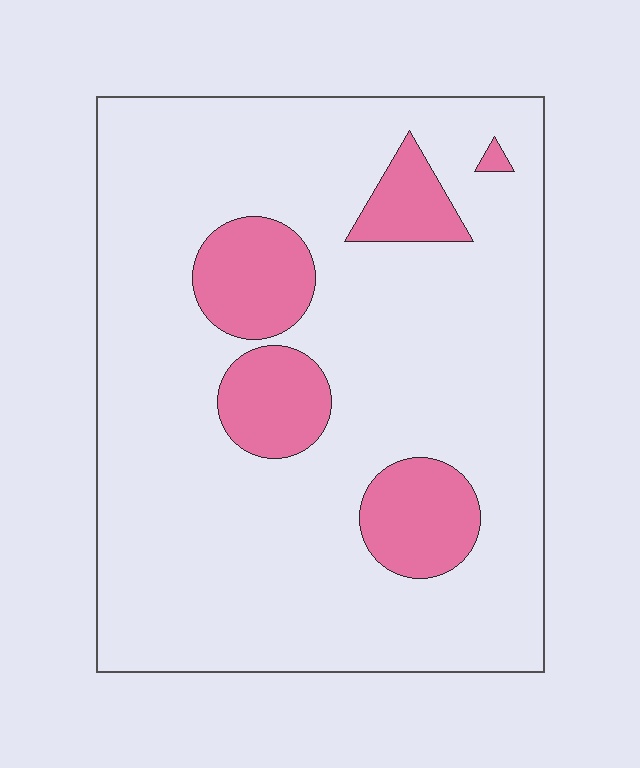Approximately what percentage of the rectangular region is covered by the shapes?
Approximately 15%.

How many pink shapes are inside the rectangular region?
5.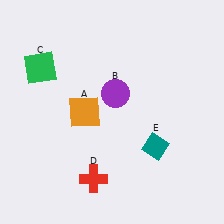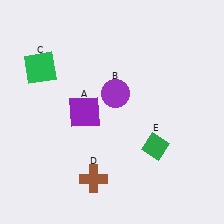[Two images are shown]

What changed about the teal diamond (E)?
In Image 1, E is teal. In Image 2, it changed to green.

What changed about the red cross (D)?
In Image 1, D is red. In Image 2, it changed to brown.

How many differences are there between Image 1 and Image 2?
There are 3 differences between the two images.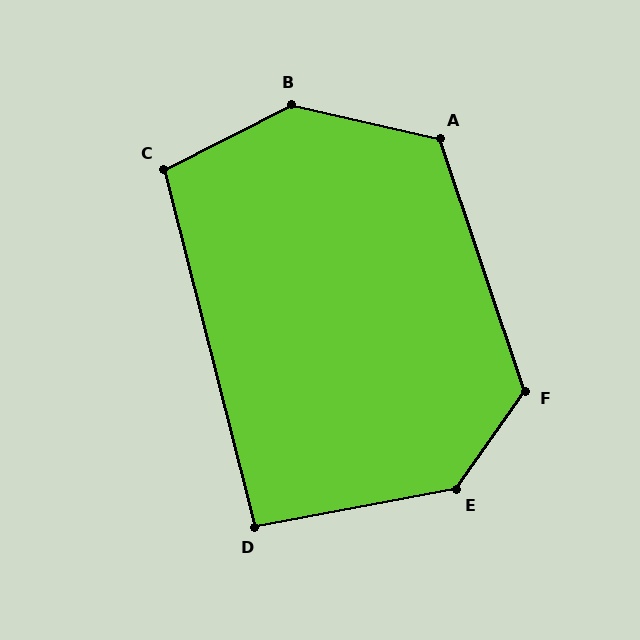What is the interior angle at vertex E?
Approximately 136 degrees (obtuse).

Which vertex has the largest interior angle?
B, at approximately 140 degrees.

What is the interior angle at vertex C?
Approximately 103 degrees (obtuse).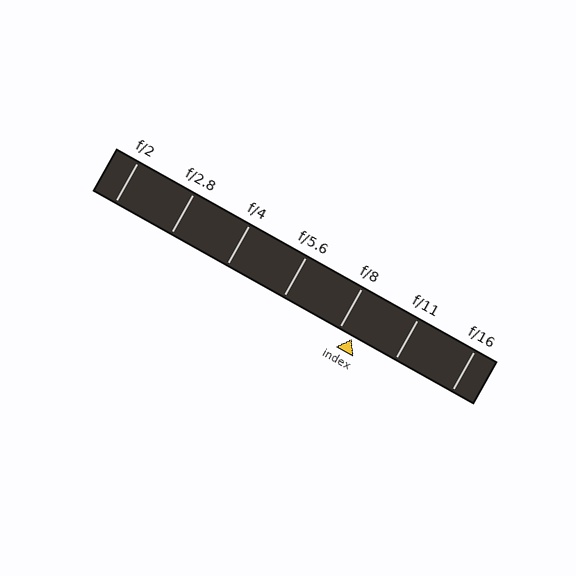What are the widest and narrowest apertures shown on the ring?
The widest aperture shown is f/2 and the narrowest is f/16.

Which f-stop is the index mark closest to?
The index mark is closest to f/8.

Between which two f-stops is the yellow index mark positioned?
The index mark is between f/8 and f/11.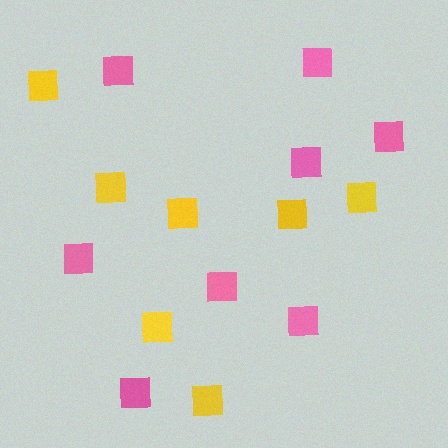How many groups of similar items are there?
There are 2 groups: one group of yellow squares (7) and one group of pink squares (8).